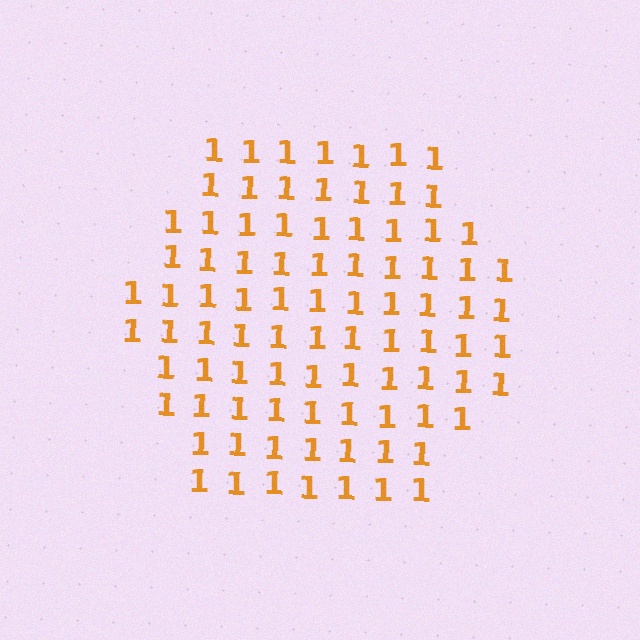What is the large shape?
The large shape is a hexagon.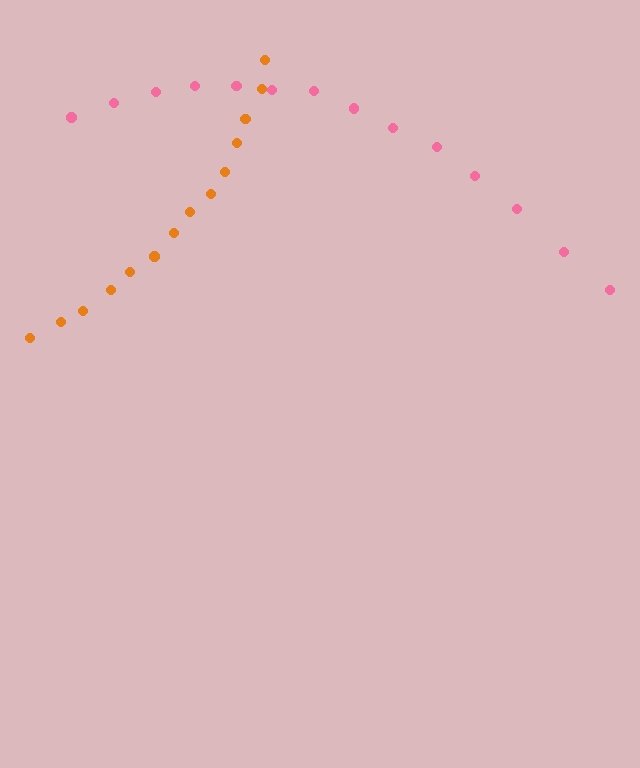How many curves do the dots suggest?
There are 2 distinct paths.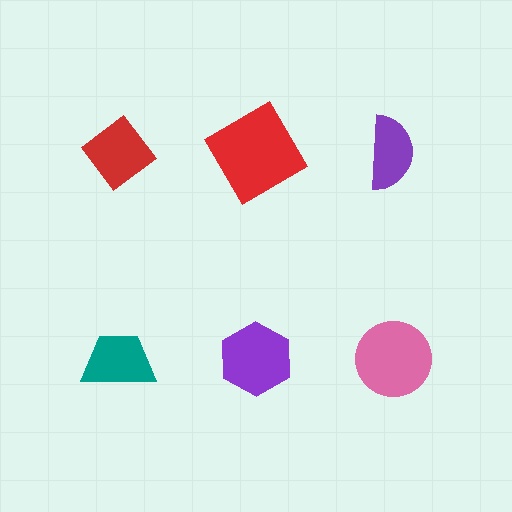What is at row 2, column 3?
A pink circle.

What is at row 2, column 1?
A teal trapezoid.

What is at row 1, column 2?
A red diamond.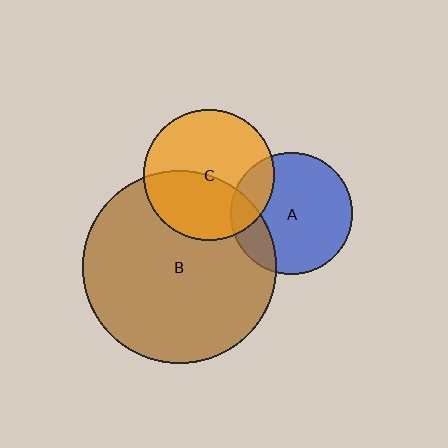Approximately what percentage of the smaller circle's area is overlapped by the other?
Approximately 20%.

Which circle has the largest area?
Circle B (brown).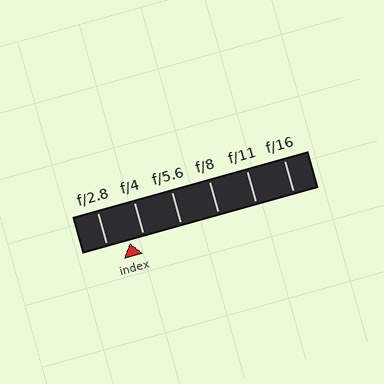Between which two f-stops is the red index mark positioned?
The index mark is between f/2.8 and f/4.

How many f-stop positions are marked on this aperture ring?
There are 6 f-stop positions marked.